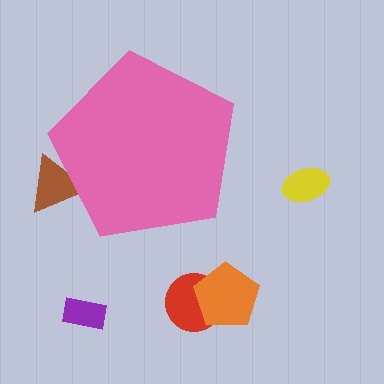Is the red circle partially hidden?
No, the red circle is fully visible.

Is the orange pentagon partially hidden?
No, the orange pentagon is fully visible.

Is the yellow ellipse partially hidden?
No, the yellow ellipse is fully visible.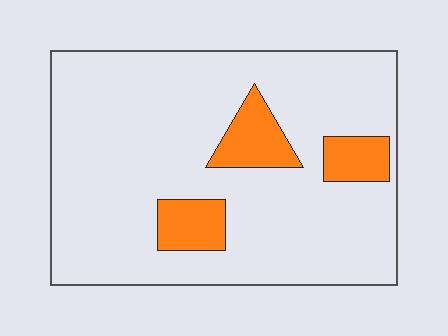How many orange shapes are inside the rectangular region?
3.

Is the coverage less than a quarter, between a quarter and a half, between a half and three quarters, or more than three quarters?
Less than a quarter.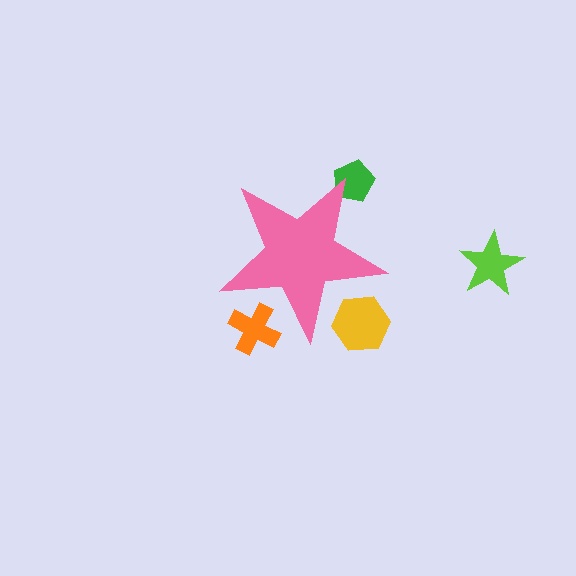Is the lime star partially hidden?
No, the lime star is fully visible.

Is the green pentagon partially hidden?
Yes, the green pentagon is partially hidden behind the pink star.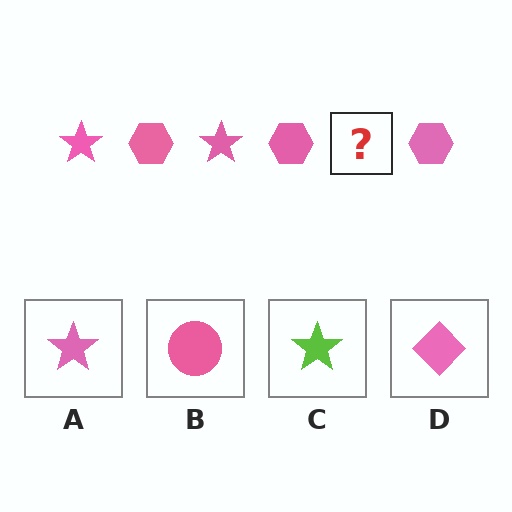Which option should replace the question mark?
Option A.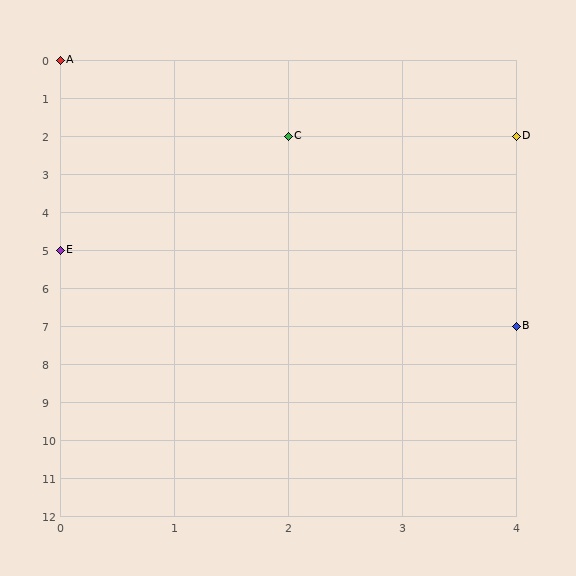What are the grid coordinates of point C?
Point C is at grid coordinates (2, 2).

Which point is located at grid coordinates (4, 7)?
Point B is at (4, 7).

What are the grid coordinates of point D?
Point D is at grid coordinates (4, 2).